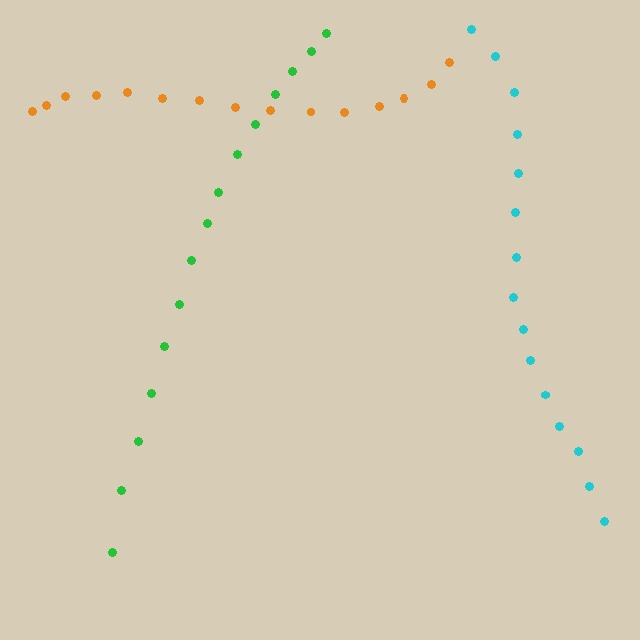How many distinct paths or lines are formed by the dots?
There are 3 distinct paths.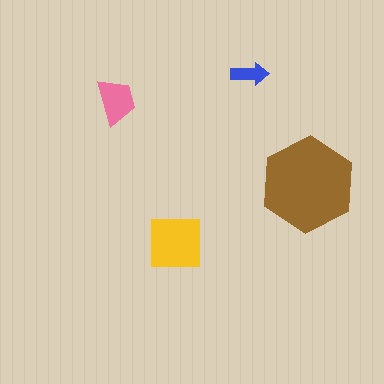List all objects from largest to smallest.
The brown hexagon, the yellow square, the pink trapezoid, the blue arrow.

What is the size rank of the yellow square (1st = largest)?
2nd.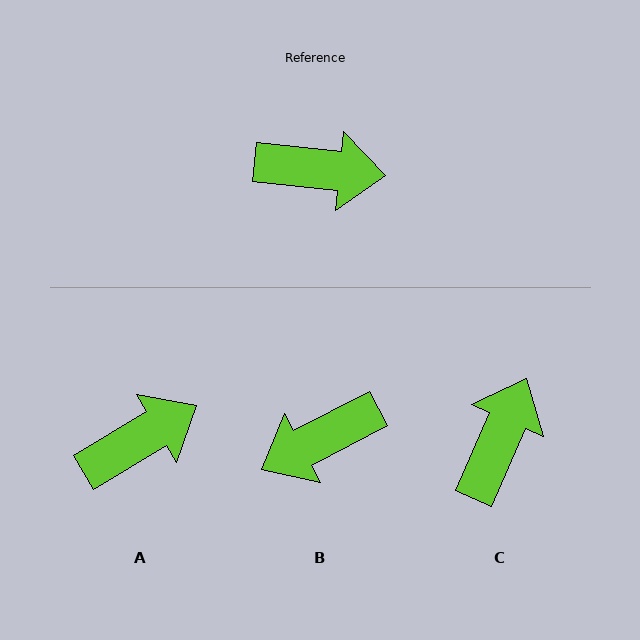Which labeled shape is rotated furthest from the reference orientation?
B, about 146 degrees away.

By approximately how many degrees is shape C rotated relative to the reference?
Approximately 72 degrees counter-clockwise.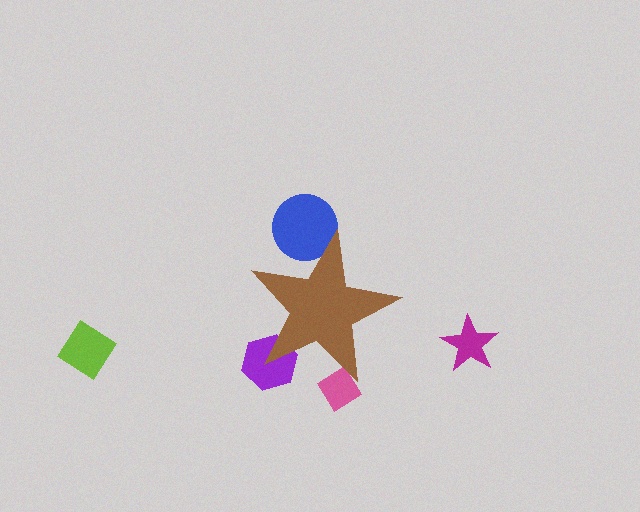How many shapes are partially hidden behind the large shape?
3 shapes are partially hidden.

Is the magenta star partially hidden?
No, the magenta star is fully visible.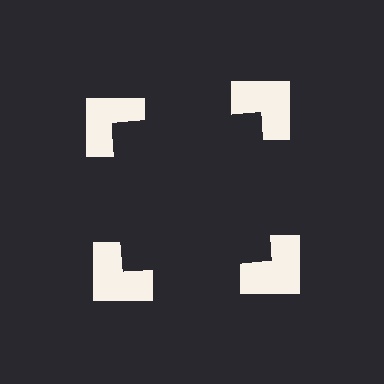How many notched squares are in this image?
There are 4 — one at each vertex of the illusory square.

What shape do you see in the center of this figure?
An illusory square — its edges are inferred from the aligned wedge cuts in the notched squares, not physically drawn.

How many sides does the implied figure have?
4 sides.